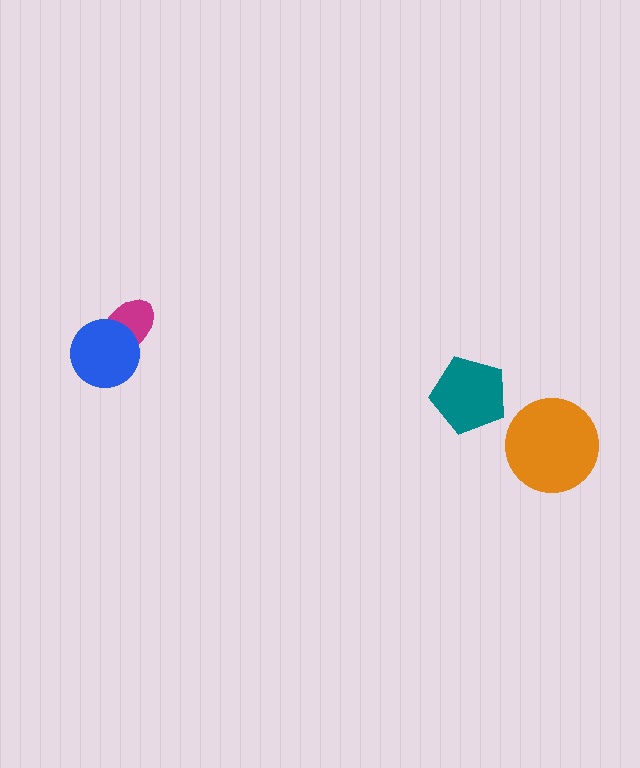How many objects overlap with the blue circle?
1 object overlaps with the blue circle.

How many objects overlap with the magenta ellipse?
1 object overlaps with the magenta ellipse.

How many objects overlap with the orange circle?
0 objects overlap with the orange circle.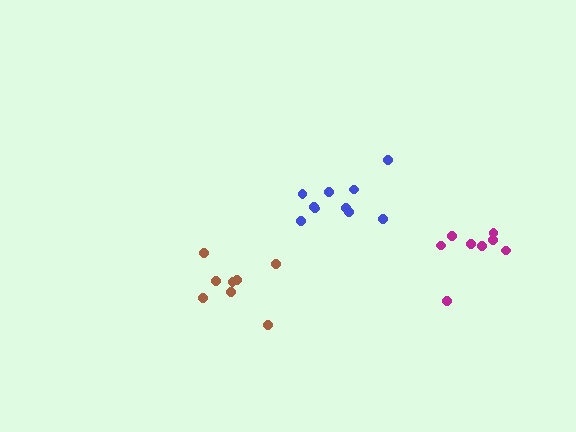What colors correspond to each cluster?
The clusters are colored: magenta, blue, brown.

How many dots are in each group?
Group 1: 8 dots, Group 2: 10 dots, Group 3: 8 dots (26 total).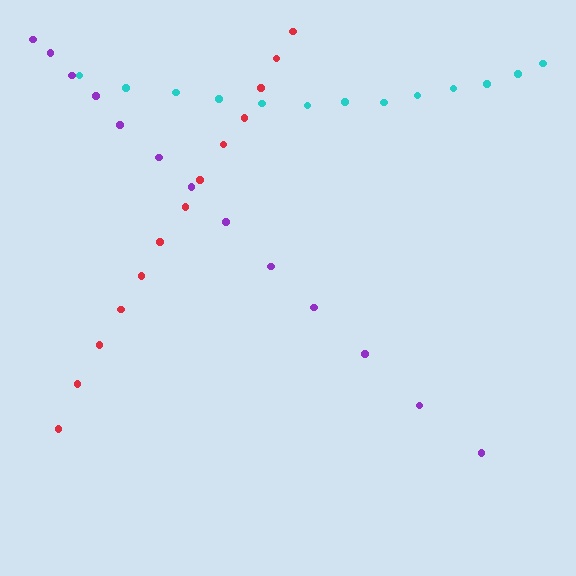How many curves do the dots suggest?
There are 3 distinct paths.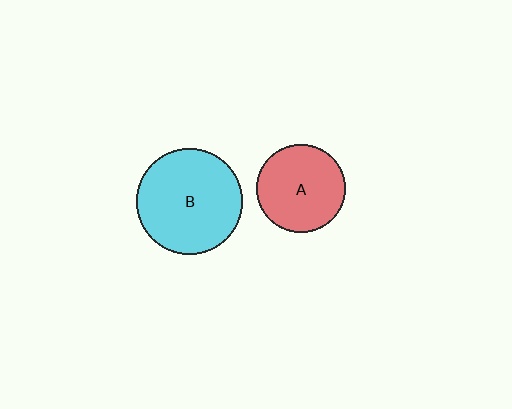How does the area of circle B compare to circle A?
Approximately 1.4 times.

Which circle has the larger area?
Circle B (cyan).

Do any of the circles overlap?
No, none of the circles overlap.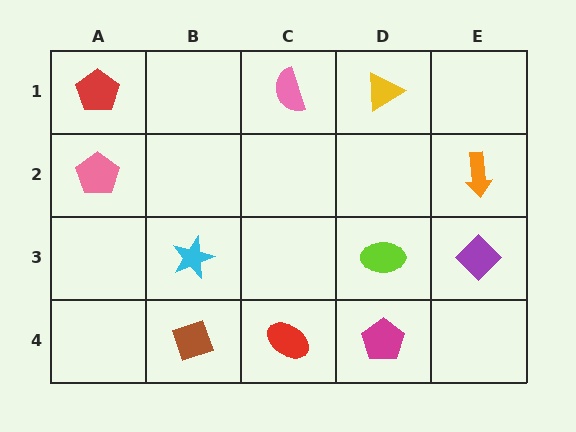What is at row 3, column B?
A cyan star.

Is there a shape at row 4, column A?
No, that cell is empty.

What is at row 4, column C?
A red ellipse.